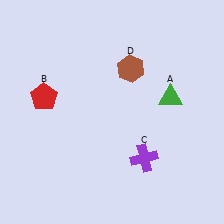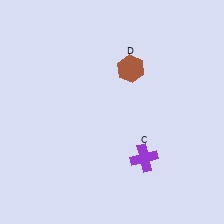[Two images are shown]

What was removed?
The green triangle (A), the red pentagon (B) were removed in Image 2.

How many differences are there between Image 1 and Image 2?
There are 2 differences between the two images.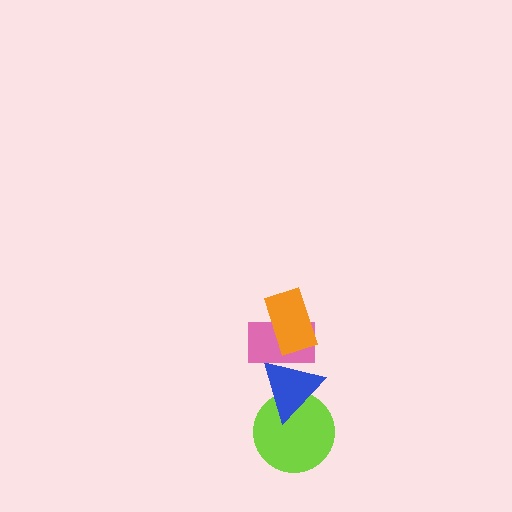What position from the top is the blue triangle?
The blue triangle is 3rd from the top.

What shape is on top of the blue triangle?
The pink rectangle is on top of the blue triangle.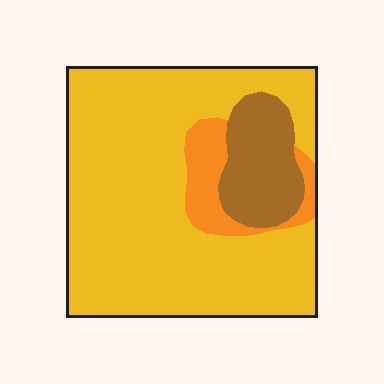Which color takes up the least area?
Orange, at roughly 10%.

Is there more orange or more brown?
Brown.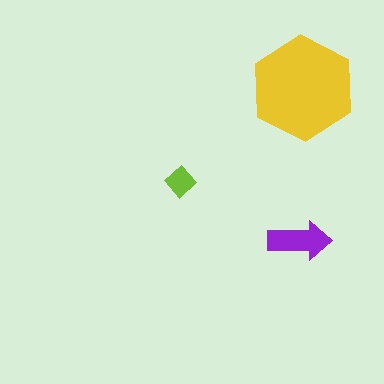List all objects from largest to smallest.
The yellow hexagon, the purple arrow, the lime diamond.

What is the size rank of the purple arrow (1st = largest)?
2nd.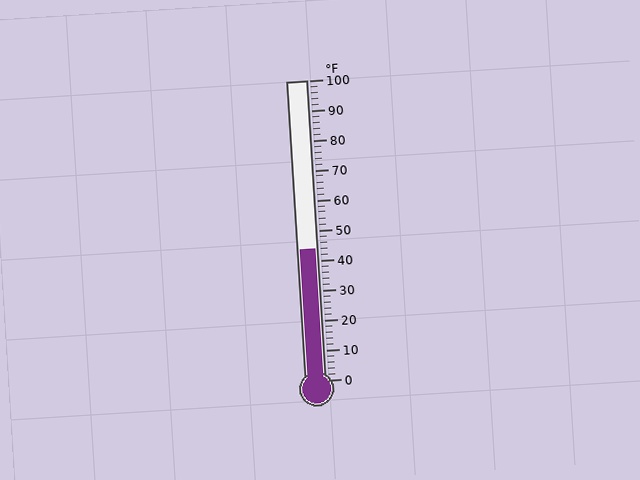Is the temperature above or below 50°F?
The temperature is below 50°F.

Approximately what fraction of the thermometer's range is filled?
The thermometer is filled to approximately 45% of its range.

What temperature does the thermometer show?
The thermometer shows approximately 44°F.